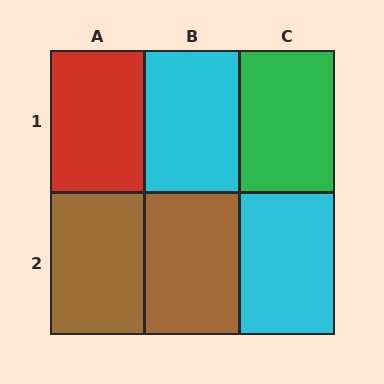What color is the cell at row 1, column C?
Green.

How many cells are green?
1 cell is green.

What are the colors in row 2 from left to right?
Brown, brown, cyan.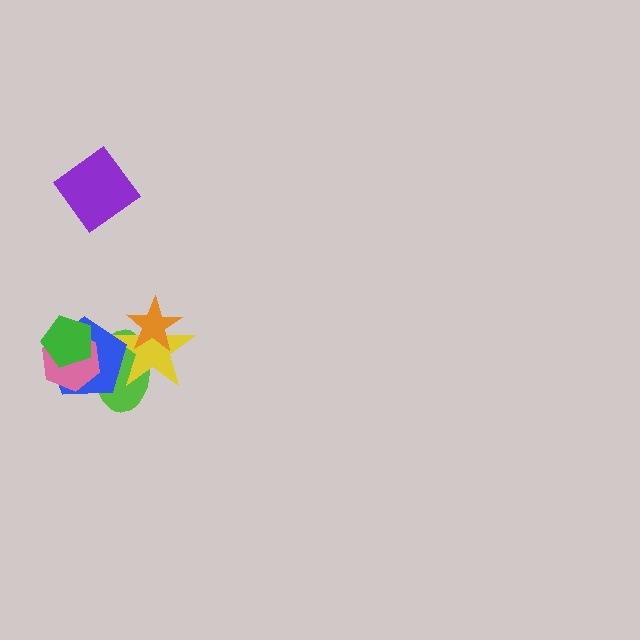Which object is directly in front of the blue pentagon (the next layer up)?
The pink hexagon is directly in front of the blue pentagon.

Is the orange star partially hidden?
No, no other shape covers it.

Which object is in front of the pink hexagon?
The green pentagon is in front of the pink hexagon.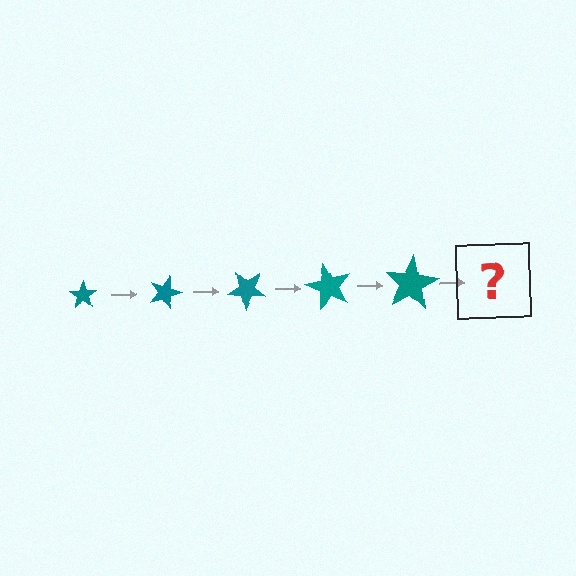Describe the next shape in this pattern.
It should be a star, larger than the previous one and rotated 100 degrees from the start.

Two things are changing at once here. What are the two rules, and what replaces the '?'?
The two rules are that the star grows larger each step and it rotates 20 degrees each step. The '?' should be a star, larger than the previous one and rotated 100 degrees from the start.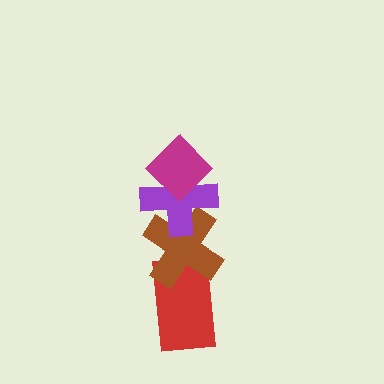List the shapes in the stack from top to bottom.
From top to bottom: the magenta diamond, the purple cross, the brown cross, the red rectangle.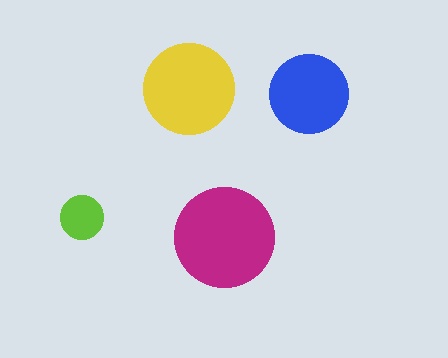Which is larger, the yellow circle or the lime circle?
The yellow one.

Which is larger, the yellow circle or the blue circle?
The yellow one.